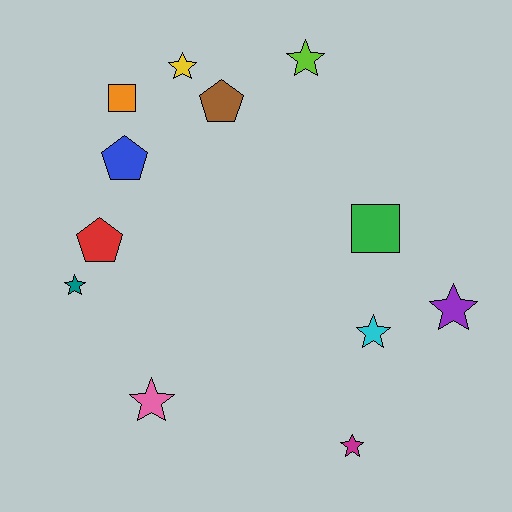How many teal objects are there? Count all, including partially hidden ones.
There is 1 teal object.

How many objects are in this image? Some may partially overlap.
There are 12 objects.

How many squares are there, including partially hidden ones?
There are 2 squares.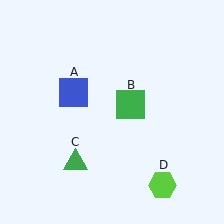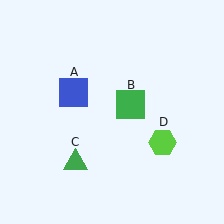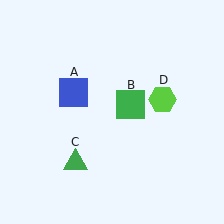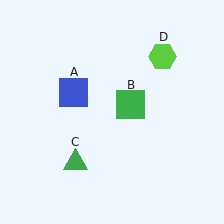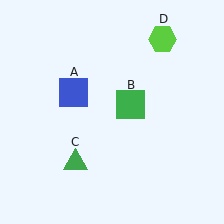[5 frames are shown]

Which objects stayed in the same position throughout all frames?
Blue square (object A) and green square (object B) and green triangle (object C) remained stationary.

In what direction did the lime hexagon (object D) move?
The lime hexagon (object D) moved up.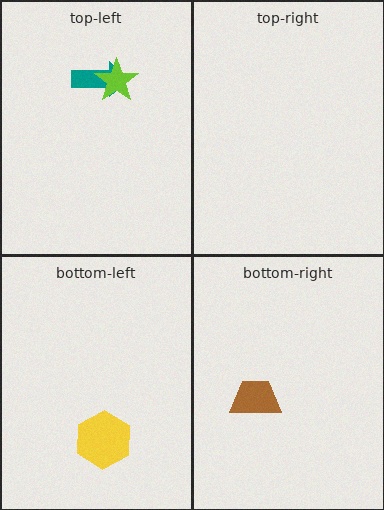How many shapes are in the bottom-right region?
1.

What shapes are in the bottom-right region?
The brown trapezoid.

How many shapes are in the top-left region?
2.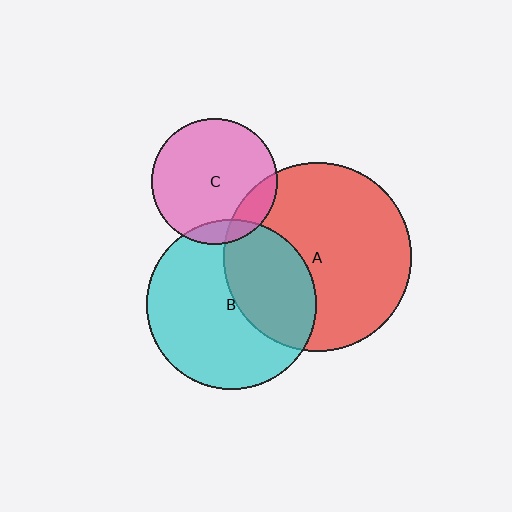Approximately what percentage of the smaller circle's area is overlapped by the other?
Approximately 35%.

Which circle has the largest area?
Circle A (red).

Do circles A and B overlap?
Yes.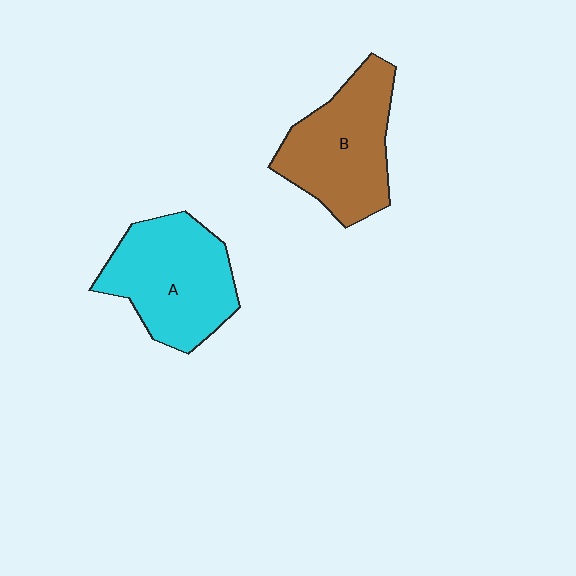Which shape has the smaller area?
Shape B (brown).